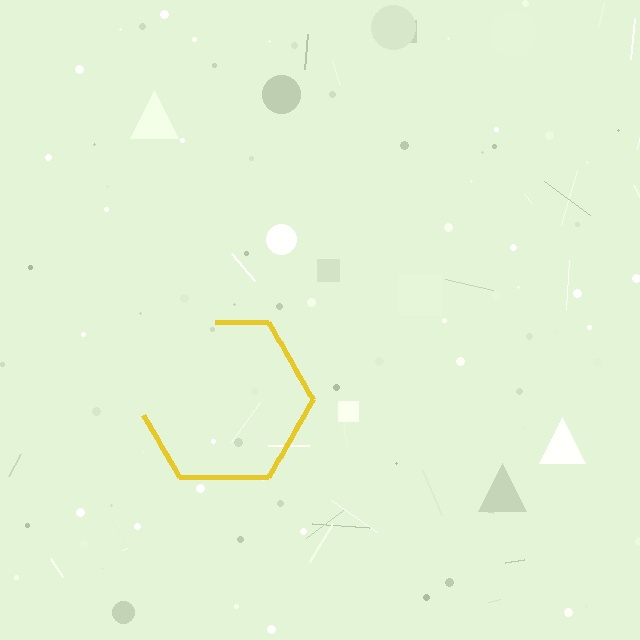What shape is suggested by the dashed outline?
The dashed outline suggests a hexagon.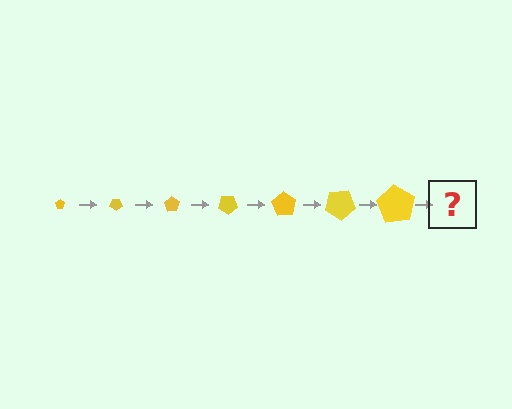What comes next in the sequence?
The next element should be a pentagon, larger than the previous one and rotated 245 degrees from the start.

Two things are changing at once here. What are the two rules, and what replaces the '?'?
The two rules are that the pentagon grows larger each step and it rotates 35 degrees each step. The '?' should be a pentagon, larger than the previous one and rotated 245 degrees from the start.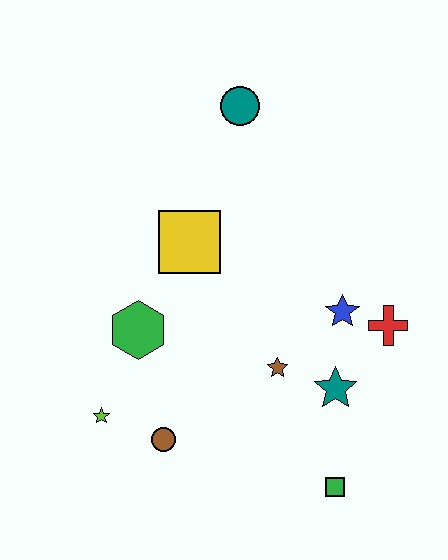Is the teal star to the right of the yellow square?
Yes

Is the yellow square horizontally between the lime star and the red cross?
Yes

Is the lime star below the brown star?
Yes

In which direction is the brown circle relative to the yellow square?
The brown circle is below the yellow square.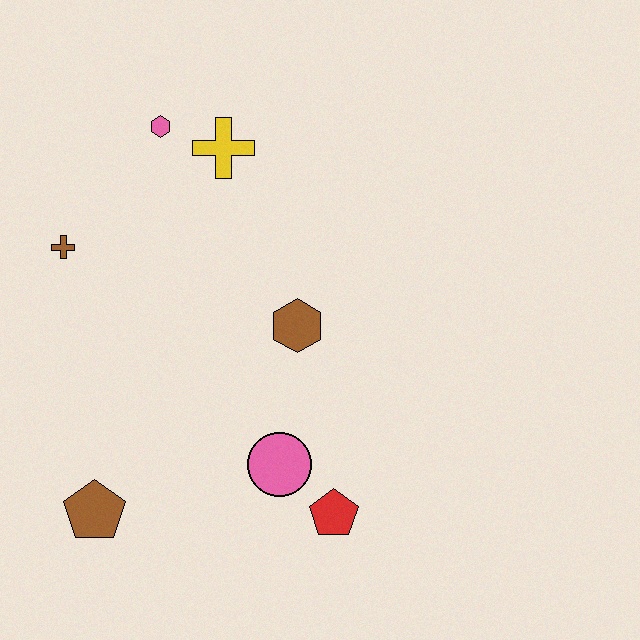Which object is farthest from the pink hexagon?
The red pentagon is farthest from the pink hexagon.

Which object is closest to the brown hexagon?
The pink circle is closest to the brown hexagon.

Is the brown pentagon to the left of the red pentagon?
Yes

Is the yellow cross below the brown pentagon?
No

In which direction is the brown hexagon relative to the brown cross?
The brown hexagon is to the right of the brown cross.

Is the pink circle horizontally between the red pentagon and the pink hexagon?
Yes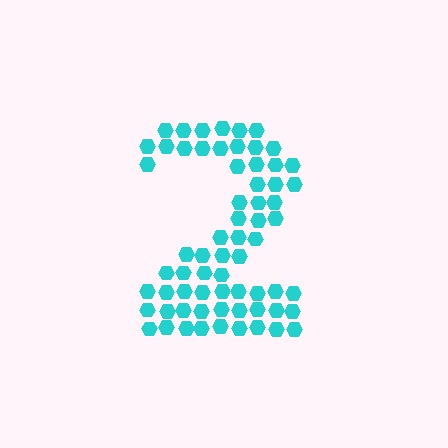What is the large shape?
The large shape is the digit 2.